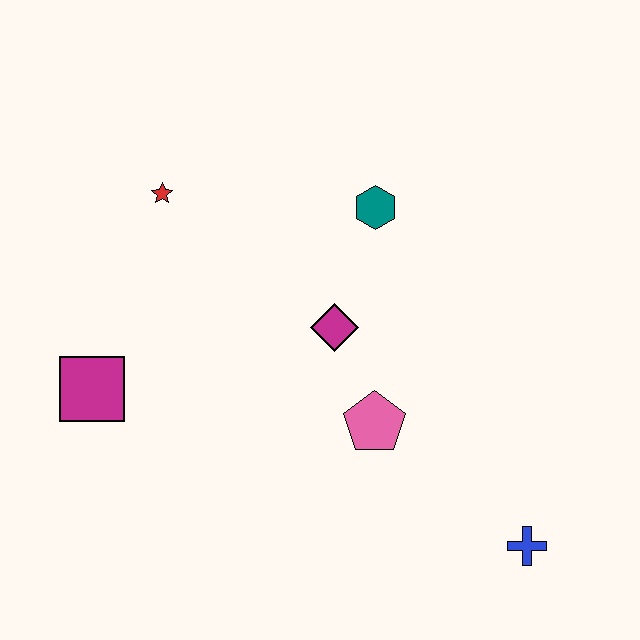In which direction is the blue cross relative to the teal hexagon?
The blue cross is below the teal hexagon.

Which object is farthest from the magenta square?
The blue cross is farthest from the magenta square.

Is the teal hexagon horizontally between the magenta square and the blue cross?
Yes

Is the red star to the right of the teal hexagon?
No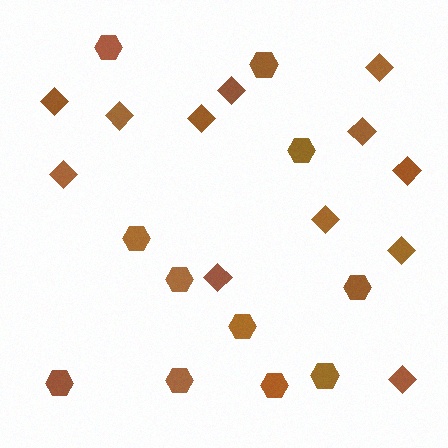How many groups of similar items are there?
There are 2 groups: one group of hexagons (11) and one group of diamonds (12).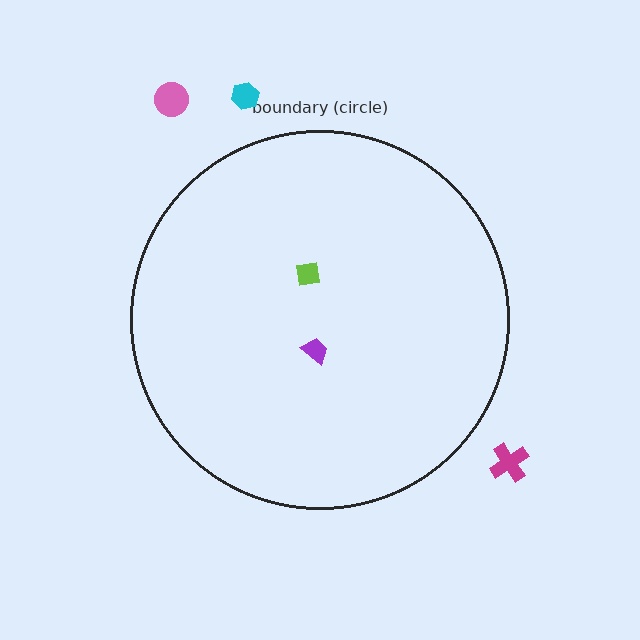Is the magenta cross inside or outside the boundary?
Outside.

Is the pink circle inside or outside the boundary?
Outside.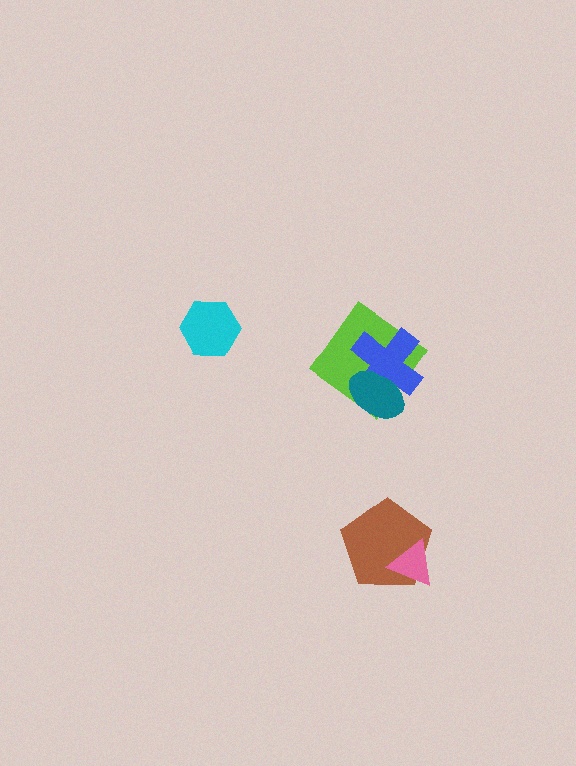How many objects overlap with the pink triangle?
1 object overlaps with the pink triangle.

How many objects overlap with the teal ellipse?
2 objects overlap with the teal ellipse.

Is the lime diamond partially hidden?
Yes, it is partially covered by another shape.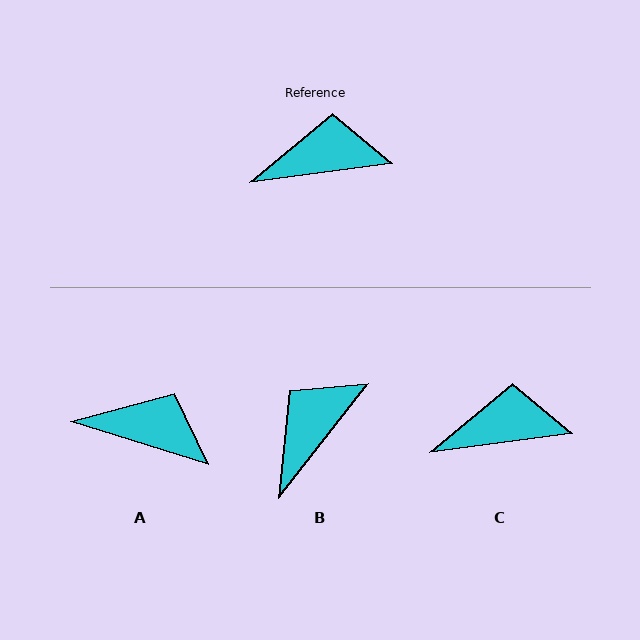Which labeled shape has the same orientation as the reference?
C.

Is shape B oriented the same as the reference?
No, it is off by about 44 degrees.